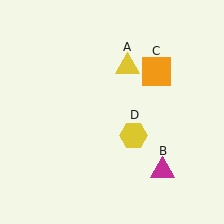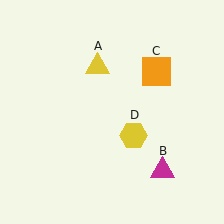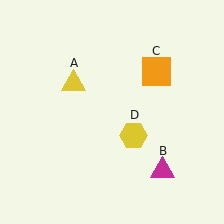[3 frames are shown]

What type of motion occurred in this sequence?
The yellow triangle (object A) rotated counterclockwise around the center of the scene.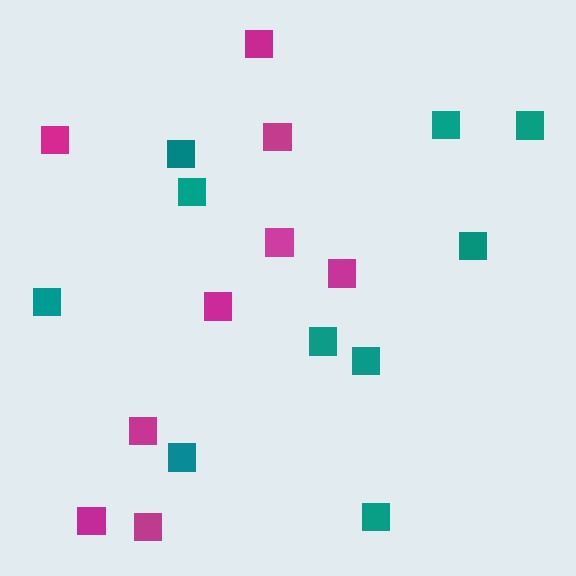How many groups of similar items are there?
There are 2 groups: one group of magenta squares (9) and one group of teal squares (10).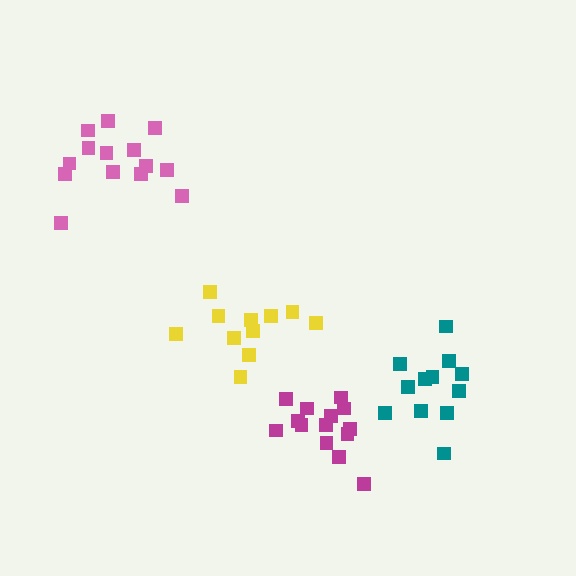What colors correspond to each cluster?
The clusters are colored: yellow, pink, magenta, teal.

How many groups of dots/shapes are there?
There are 4 groups.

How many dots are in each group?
Group 1: 11 dots, Group 2: 14 dots, Group 3: 14 dots, Group 4: 12 dots (51 total).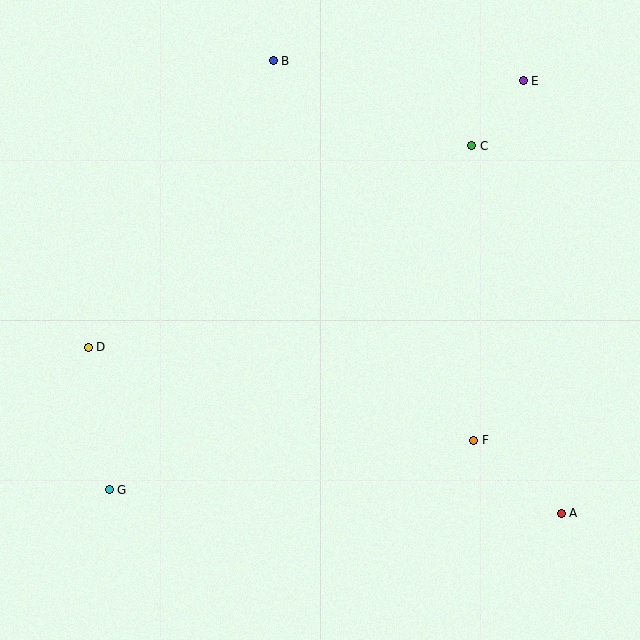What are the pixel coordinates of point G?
Point G is at (109, 490).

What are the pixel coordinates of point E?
Point E is at (523, 81).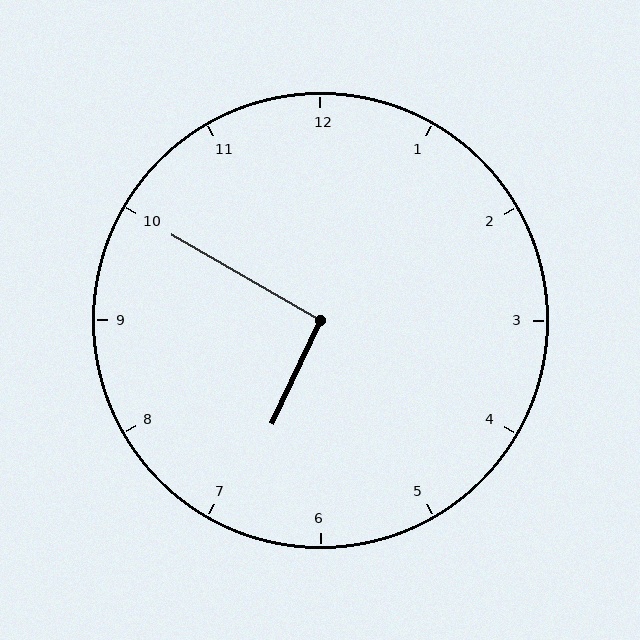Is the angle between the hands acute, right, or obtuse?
It is right.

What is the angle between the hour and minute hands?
Approximately 95 degrees.